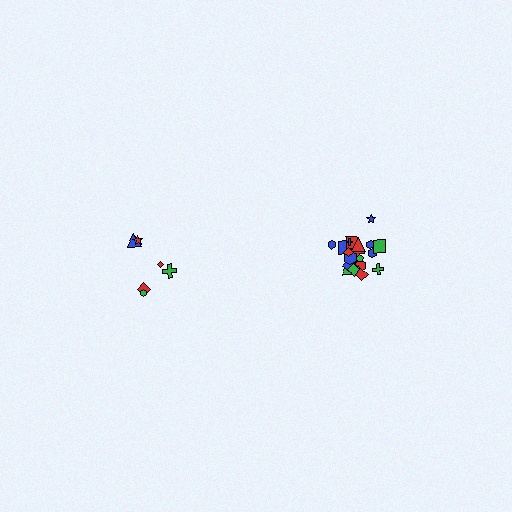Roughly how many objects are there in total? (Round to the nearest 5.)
Roughly 30 objects in total.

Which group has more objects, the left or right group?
The right group.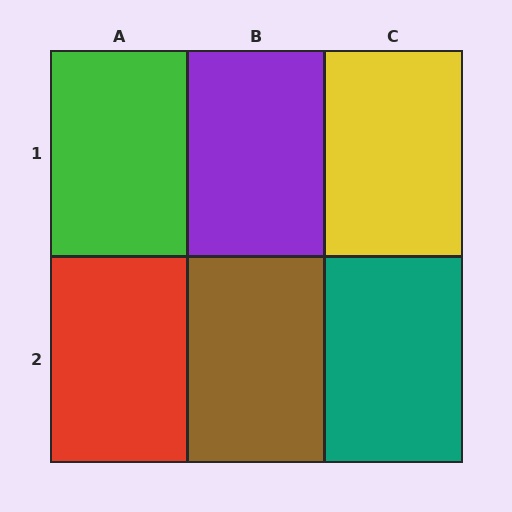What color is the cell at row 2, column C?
Teal.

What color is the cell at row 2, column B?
Brown.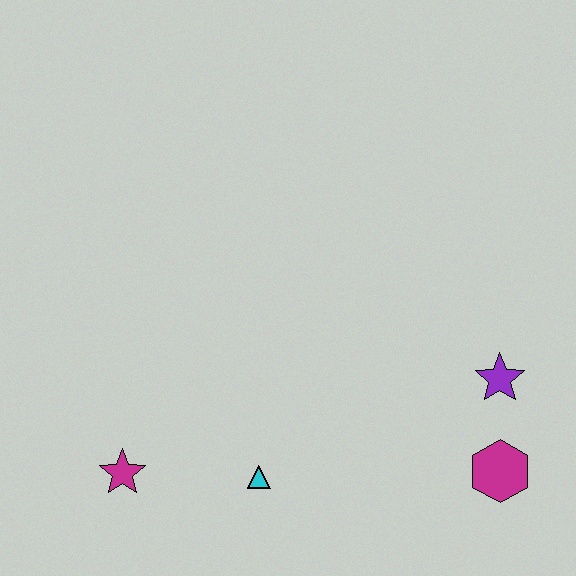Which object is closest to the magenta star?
The cyan triangle is closest to the magenta star.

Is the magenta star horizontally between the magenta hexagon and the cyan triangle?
No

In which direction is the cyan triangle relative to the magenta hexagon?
The cyan triangle is to the left of the magenta hexagon.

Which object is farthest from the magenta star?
The purple star is farthest from the magenta star.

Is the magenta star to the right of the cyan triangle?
No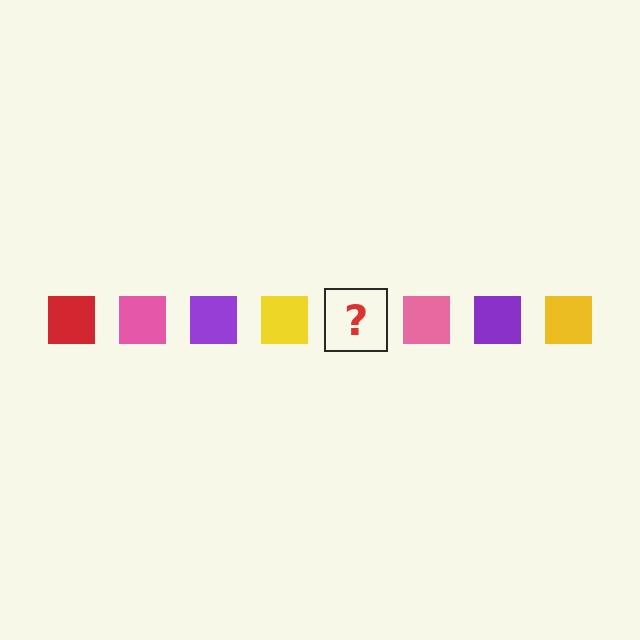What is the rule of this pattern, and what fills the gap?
The rule is that the pattern cycles through red, pink, purple, yellow squares. The gap should be filled with a red square.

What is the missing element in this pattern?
The missing element is a red square.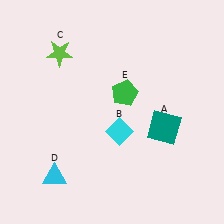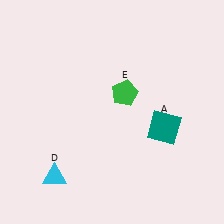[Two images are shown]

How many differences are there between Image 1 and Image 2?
There are 2 differences between the two images.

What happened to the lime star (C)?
The lime star (C) was removed in Image 2. It was in the top-left area of Image 1.